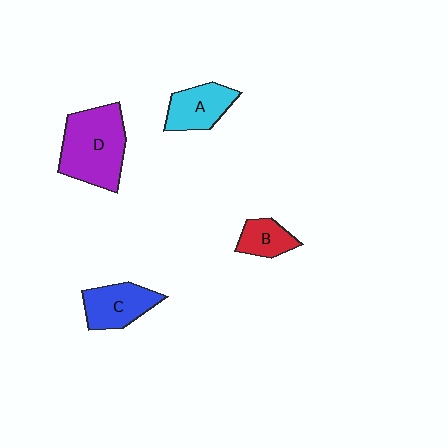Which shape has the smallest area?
Shape B (red).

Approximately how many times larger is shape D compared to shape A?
Approximately 1.8 times.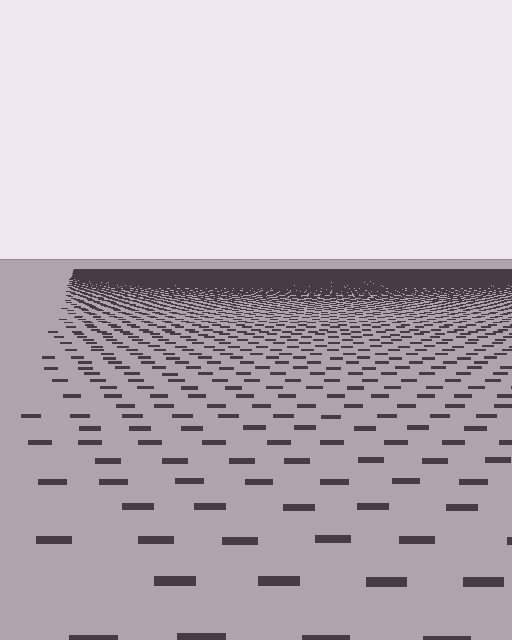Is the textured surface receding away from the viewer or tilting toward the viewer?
The surface is receding away from the viewer. Texture elements get smaller and denser toward the top.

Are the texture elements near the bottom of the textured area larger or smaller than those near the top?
Larger. Near the bottom, elements are closer to the viewer and appear at a bigger on-screen size.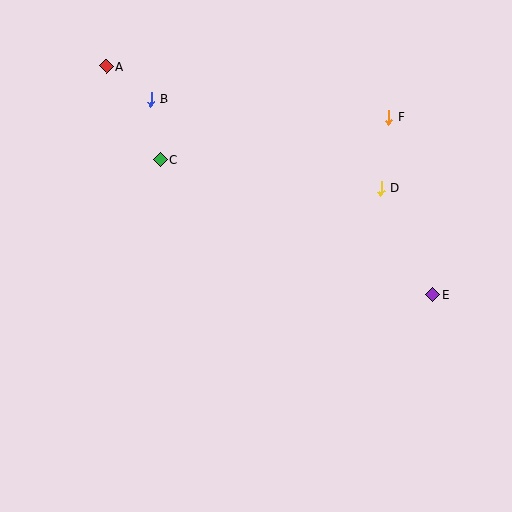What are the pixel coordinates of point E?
Point E is at (433, 295).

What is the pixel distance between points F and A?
The distance between F and A is 287 pixels.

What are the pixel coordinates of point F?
Point F is at (389, 117).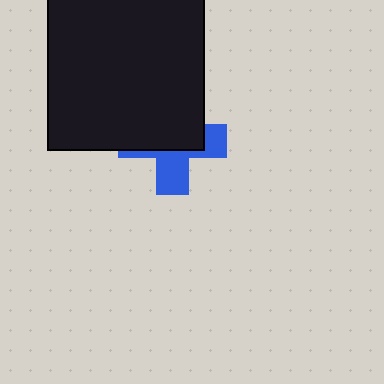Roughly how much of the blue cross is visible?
A small part of it is visible (roughly 41%).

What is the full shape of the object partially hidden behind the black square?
The partially hidden object is a blue cross.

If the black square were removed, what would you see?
You would see the complete blue cross.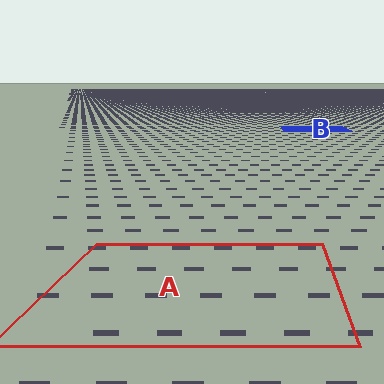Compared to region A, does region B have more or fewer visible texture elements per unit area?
Region B has more texture elements per unit area — they are packed more densely because it is farther away.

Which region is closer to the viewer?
Region A is closer. The texture elements there are larger and more spread out.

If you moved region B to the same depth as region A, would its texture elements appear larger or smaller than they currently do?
They would appear larger. At a closer depth, the same texture elements are projected at a bigger on-screen size.